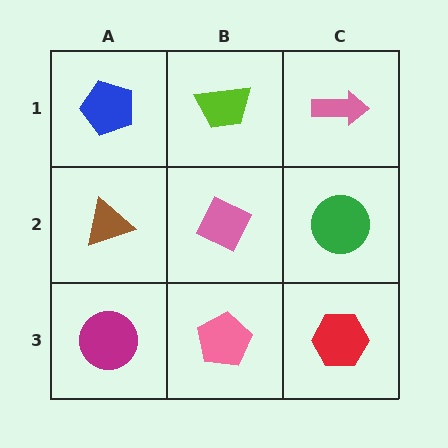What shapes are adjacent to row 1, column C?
A green circle (row 2, column C), a lime trapezoid (row 1, column B).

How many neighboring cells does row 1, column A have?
2.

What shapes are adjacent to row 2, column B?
A lime trapezoid (row 1, column B), a pink pentagon (row 3, column B), a brown triangle (row 2, column A), a green circle (row 2, column C).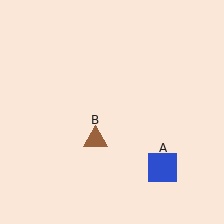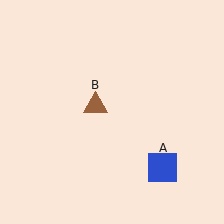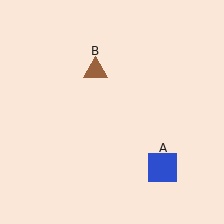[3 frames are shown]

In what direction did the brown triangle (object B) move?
The brown triangle (object B) moved up.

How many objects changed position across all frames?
1 object changed position: brown triangle (object B).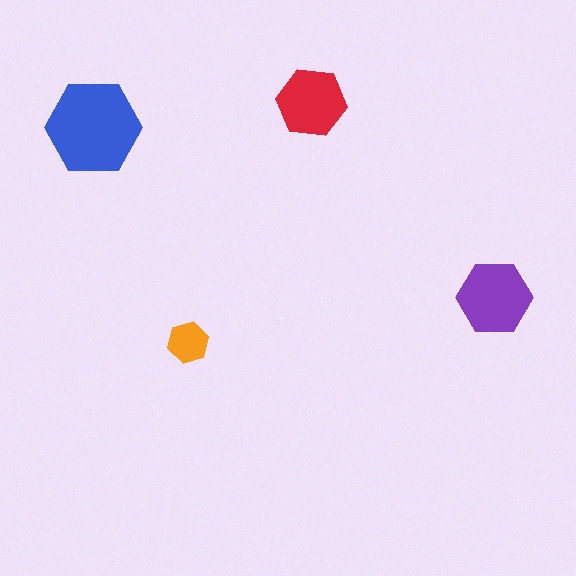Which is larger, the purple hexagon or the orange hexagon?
The purple one.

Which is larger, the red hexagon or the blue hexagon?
The blue one.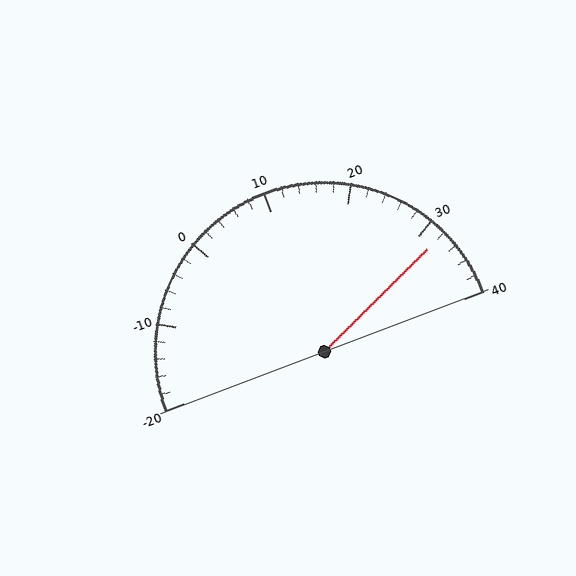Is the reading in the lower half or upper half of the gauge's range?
The reading is in the upper half of the range (-20 to 40).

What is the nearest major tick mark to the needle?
The nearest major tick mark is 30.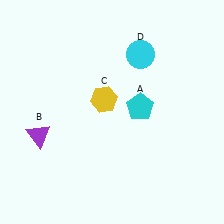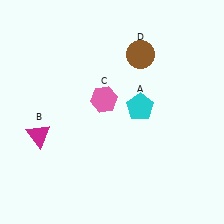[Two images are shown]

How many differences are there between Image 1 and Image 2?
There are 3 differences between the two images.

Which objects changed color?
B changed from purple to magenta. C changed from yellow to pink. D changed from cyan to brown.